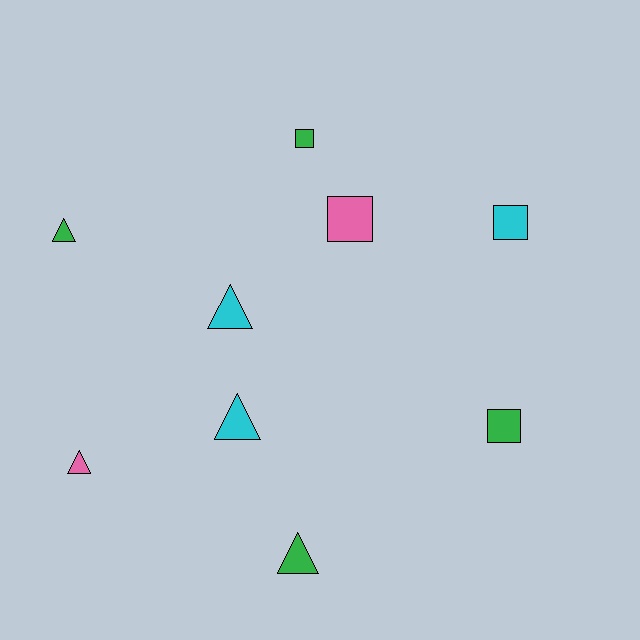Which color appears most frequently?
Green, with 4 objects.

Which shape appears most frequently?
Triangle, with 5 objects.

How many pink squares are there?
There is 1 pink square.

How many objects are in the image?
There are 9 objects.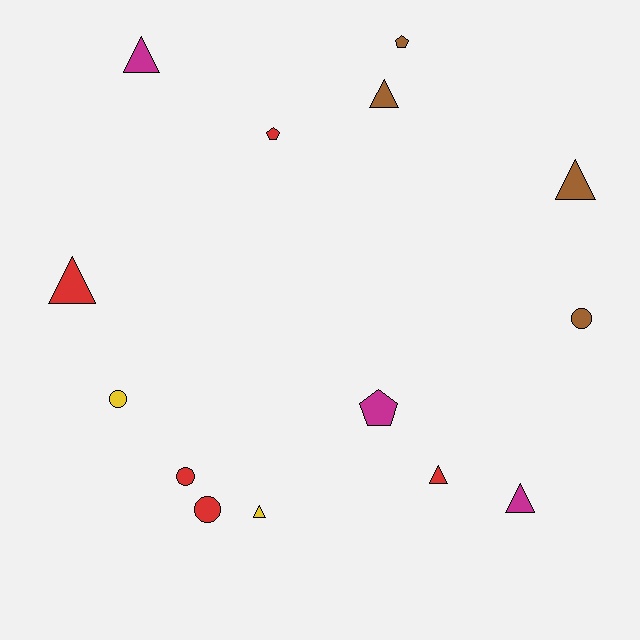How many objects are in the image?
There are 14 objects.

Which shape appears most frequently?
Triangle, with 7 objects.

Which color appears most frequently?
Red, with 5 objects.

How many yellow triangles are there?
There is 1 yellow triangle.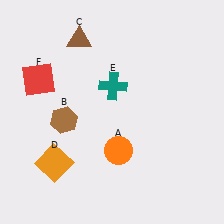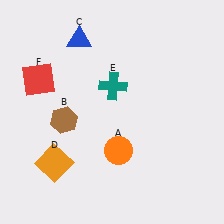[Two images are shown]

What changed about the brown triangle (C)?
In Image 1, C is brown. In Image 2, it changed to blue.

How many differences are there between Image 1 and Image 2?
There is 1 difference between the two images.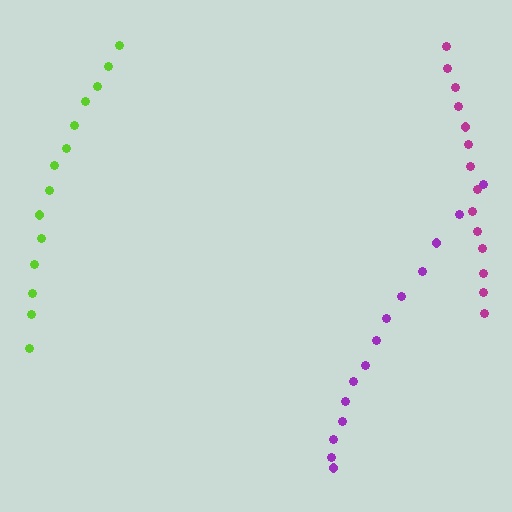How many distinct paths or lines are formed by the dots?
There are 3 distinct paths.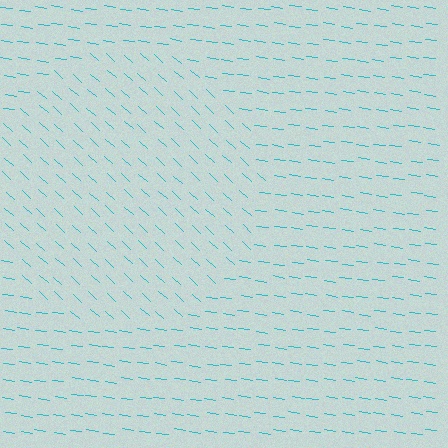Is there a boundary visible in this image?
Yes, there is a texture boundary formed by a change in line orientation.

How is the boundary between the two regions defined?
The boundary is defined purely by a change in line orientation (approximately 34 degrees difference). All lines are the same color and thickness.